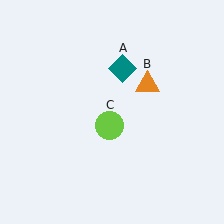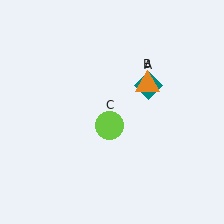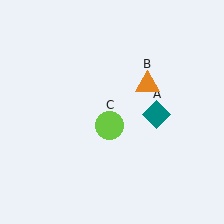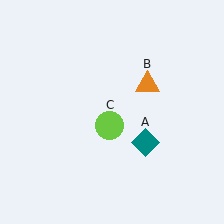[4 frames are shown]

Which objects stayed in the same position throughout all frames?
Orange triangle (object B) and lime circle (object C) remained stationary.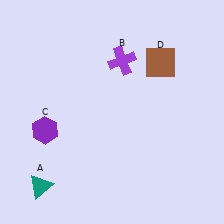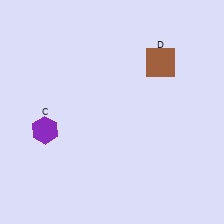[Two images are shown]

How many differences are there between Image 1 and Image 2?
There are 2 differences between the two images.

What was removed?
The teal triangle (A), the purple cross (B) were removed in Image 2.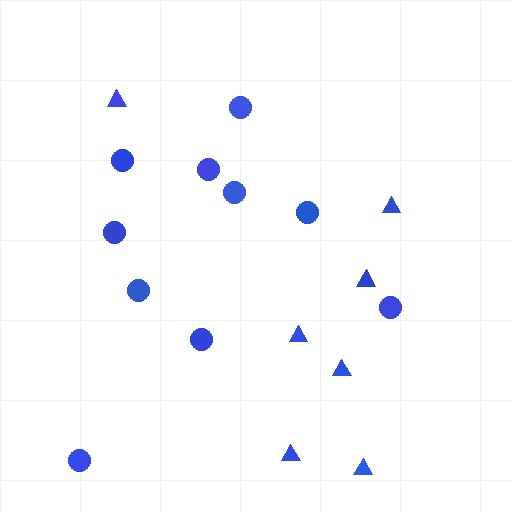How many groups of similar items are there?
There are 2 groups: one group of triangles (7) and one group of circles (10).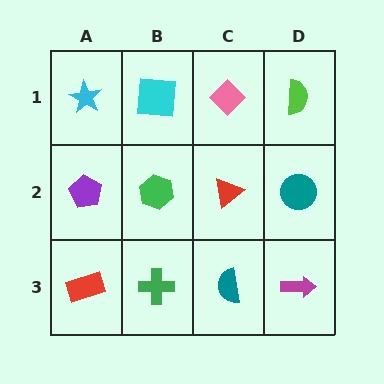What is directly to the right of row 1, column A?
A cyan square.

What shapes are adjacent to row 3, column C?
A red triangle (row 2, column C), a green cross (row 3, column B), a magenta arrow (row 3, column D).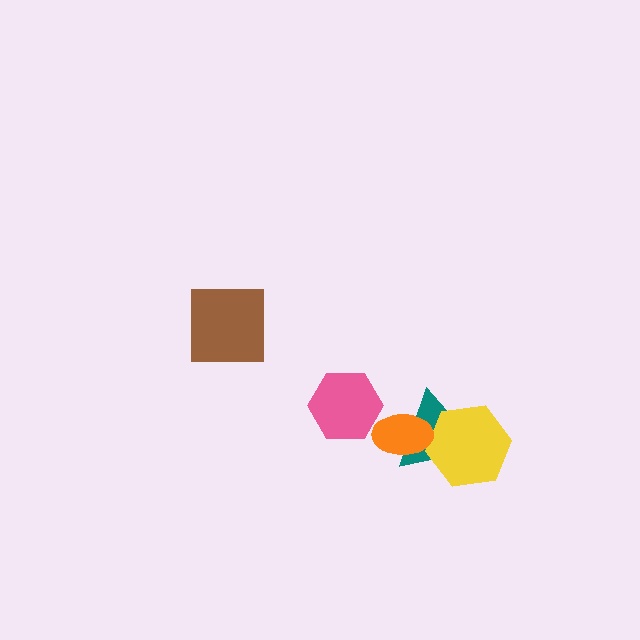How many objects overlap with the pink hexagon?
0 objects overlap with the pink hexagon.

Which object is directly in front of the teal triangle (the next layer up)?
The yellow hexagon is directly in front of the teal triangle.